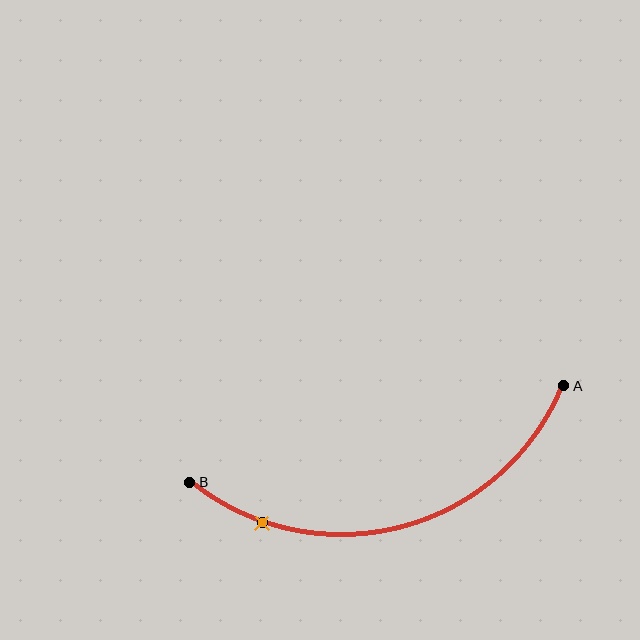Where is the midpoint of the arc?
The arc midpoint is the point on the curve farthest from the straight line joining A and B. It sits below that line.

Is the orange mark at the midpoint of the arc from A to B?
No. The orange mark lies on the arc but is closer to endpoint B. The arc midpoint would be at the point on the curve equidistant along the arc from both A and B.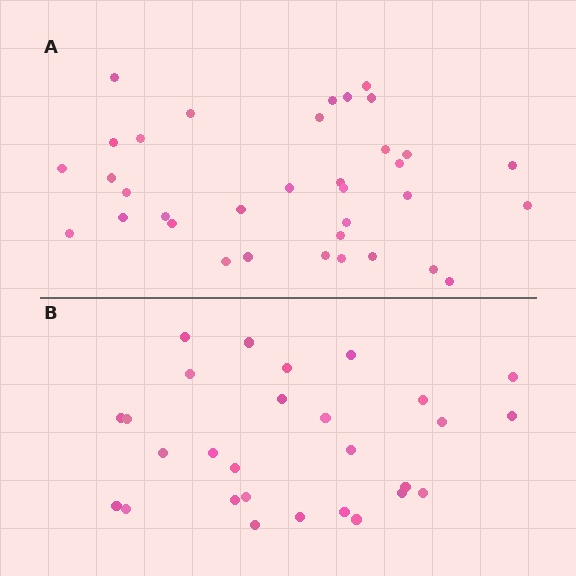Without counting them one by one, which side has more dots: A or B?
Region A (the top region) has more dots.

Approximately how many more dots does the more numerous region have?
Region A has roughly 8 or so more dots than region B.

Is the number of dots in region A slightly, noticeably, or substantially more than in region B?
Region A has noticeably more, but not dramatically so. The ratio is roughly 1.2 to 1.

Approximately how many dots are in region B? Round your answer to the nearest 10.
About 30 dots. (The exact count is 28, which rounds to 30.)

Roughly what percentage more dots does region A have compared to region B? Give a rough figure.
About 25% more.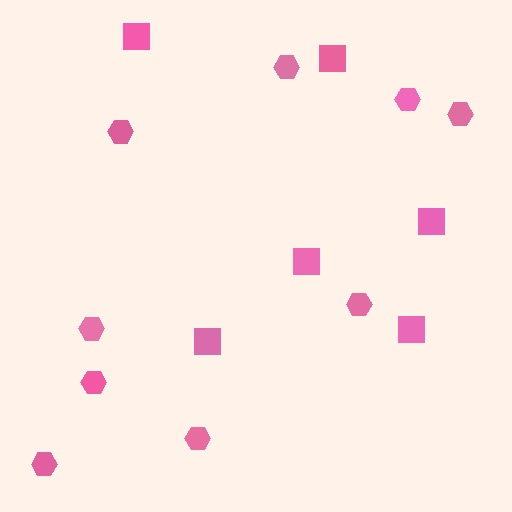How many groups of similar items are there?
There are 2 groups: one group of hexagons (9) and one group of squares (6).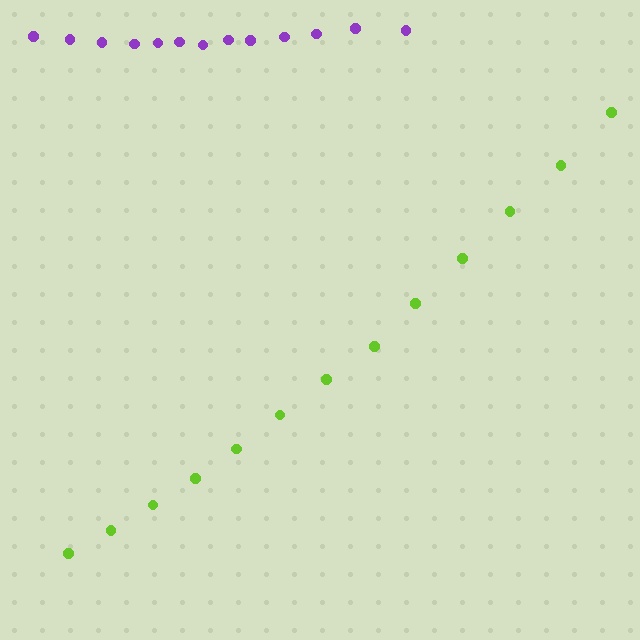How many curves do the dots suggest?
There are 2 distinct paths.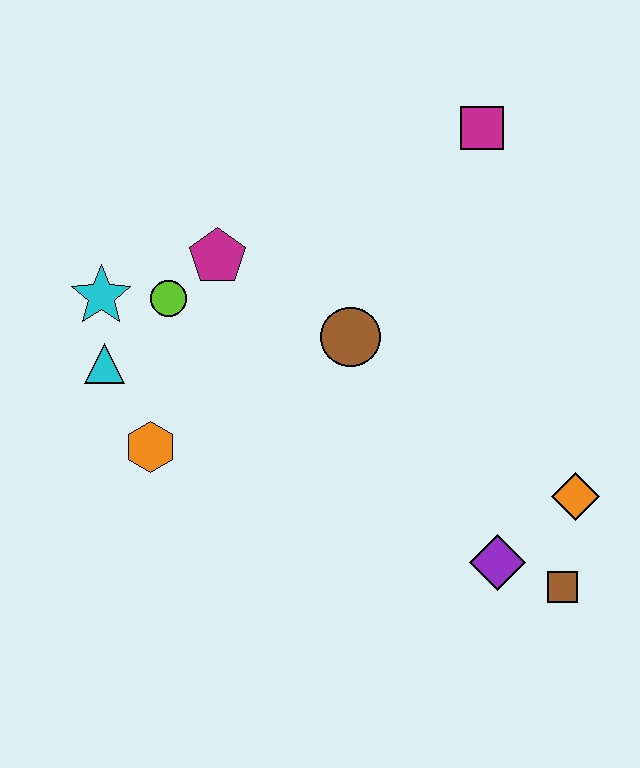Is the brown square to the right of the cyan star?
Yes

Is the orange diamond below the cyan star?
Yes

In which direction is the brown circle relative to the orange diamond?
The brown circle is to the left of the orange diamond.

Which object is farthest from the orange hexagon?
The magenta square is farthest from the orange hexagon.